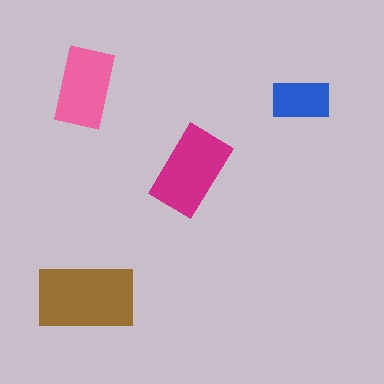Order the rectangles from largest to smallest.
the brown one, the magenta one, the pink one, the blue one.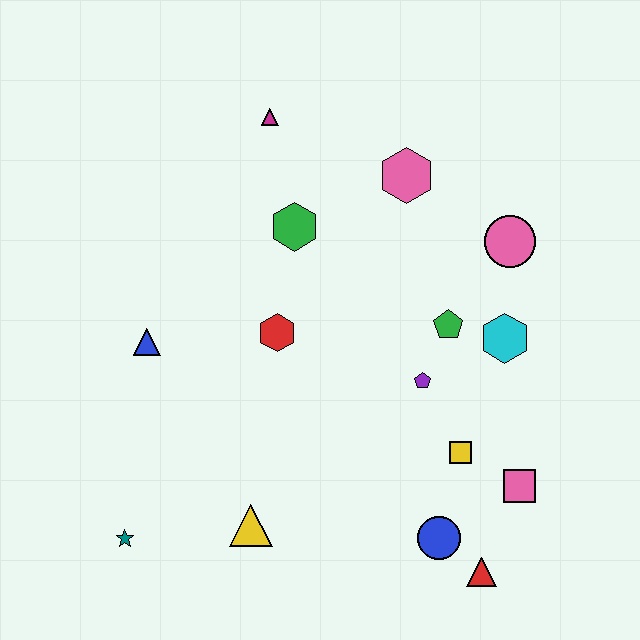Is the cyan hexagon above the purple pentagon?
Yes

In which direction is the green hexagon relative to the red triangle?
The green hexagon is above the red triangle.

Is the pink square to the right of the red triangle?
Yes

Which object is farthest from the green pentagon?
The teal star is farthest from the green pentagon.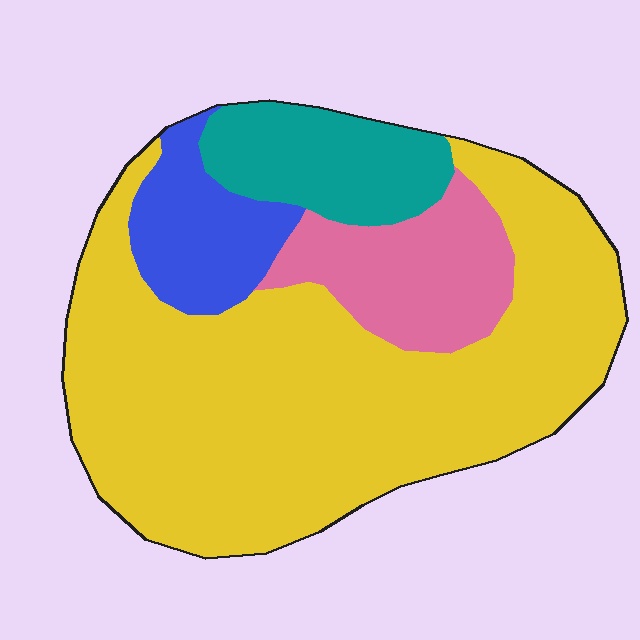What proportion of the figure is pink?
Pink takes up less than a sixth of the figure.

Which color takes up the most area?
Yellow, at roughly 65%.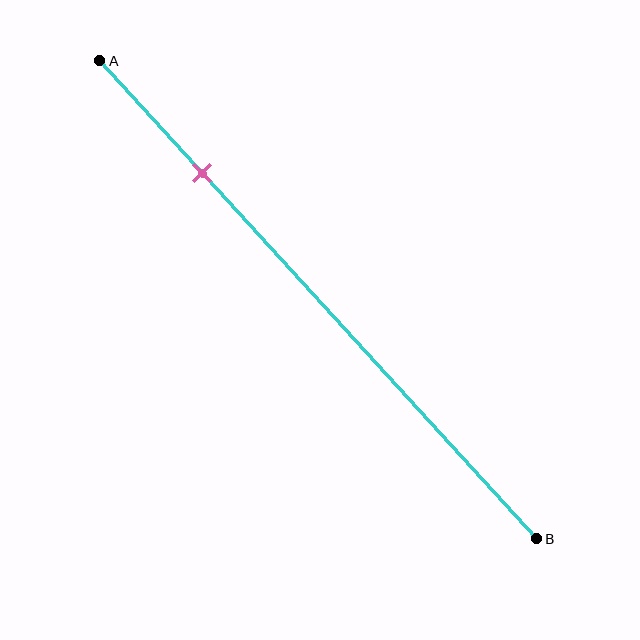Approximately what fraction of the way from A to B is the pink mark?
The pink mark is approximately 25% of the way from A to B.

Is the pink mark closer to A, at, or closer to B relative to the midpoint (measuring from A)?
The pink mark is closer to point A than the midpoint of segment AB.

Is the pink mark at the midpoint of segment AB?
No, the mark is at about 25% from A, not at the 50% midpoint.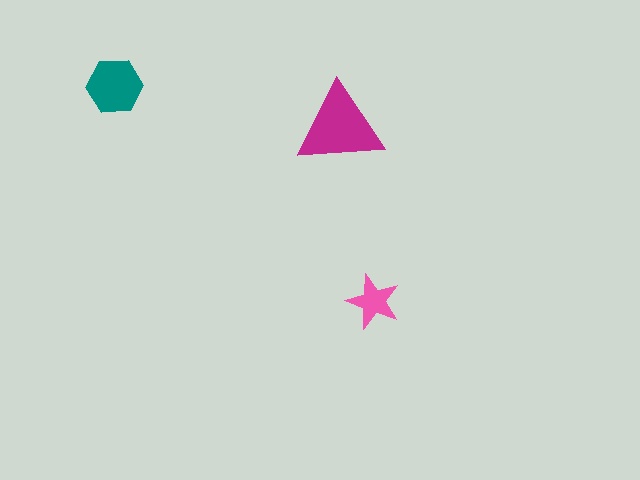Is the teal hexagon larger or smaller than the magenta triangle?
Smaller.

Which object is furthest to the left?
The teal hexagon is leftmost.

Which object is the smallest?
The pink star.